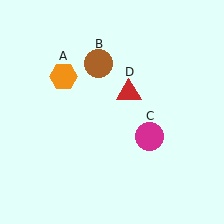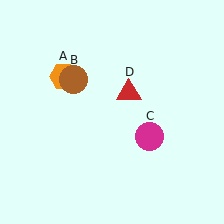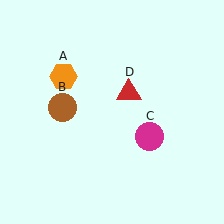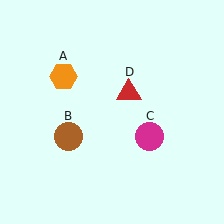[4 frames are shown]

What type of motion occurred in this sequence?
The brown circle (object B) rotated counterclockwise around the center of the scene.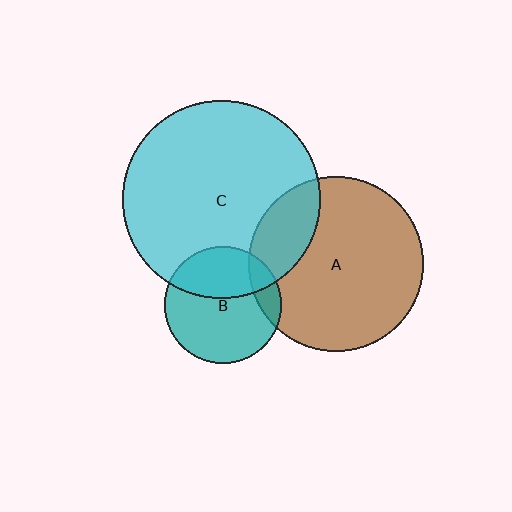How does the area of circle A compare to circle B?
Approximately 2.2 times.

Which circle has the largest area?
Circle C (cyan).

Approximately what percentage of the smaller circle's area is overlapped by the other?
Approximately 20%.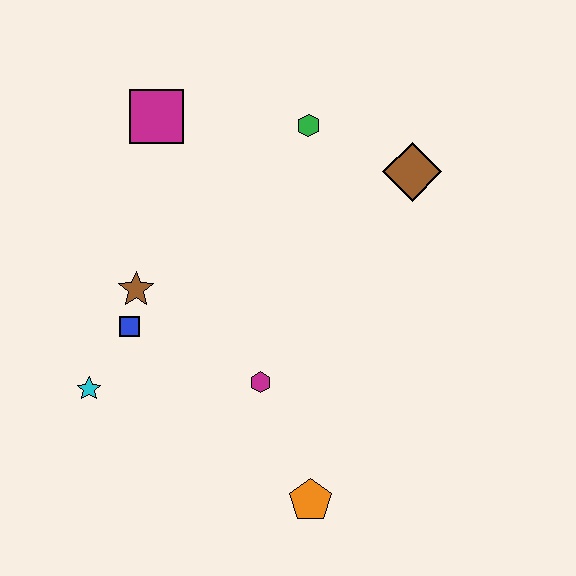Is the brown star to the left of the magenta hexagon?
Yes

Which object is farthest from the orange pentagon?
The magenta square is farthest from the orange pentagon.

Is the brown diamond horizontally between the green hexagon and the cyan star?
No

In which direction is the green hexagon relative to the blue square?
The green hexagon is above the blue square.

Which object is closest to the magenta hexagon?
The orange pentagon is closest to the magenta hexagon.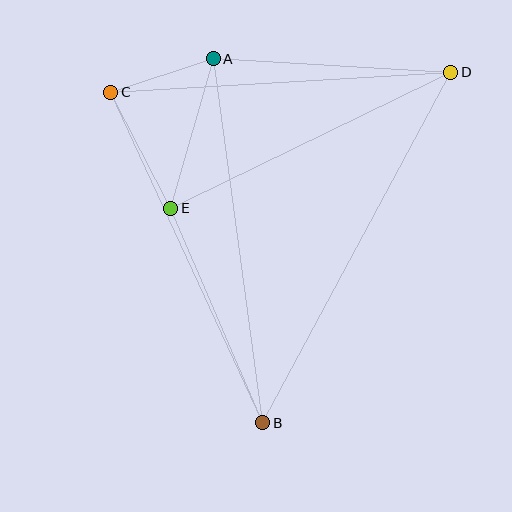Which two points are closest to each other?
Points A and C are closest to each other.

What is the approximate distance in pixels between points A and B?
The distance between A and B is approximately 367 pixels.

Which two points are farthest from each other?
Points B and D are farthest from each other.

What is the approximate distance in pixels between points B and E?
The distance between B and E is approximately 234 pixels.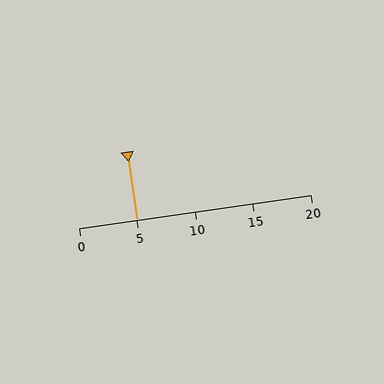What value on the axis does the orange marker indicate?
The marker indicates approximately 5.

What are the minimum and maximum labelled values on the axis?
The axis runs from 0 to 20.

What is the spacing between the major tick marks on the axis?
The major ticks are spaced 5 apart.